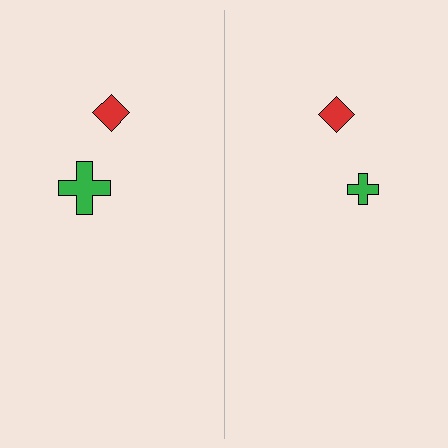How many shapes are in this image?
There are 4 shapes in this image.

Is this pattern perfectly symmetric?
No, the pattern is not perfectly symmetric. The green cross on the right side has a different size than its mirror counterpart.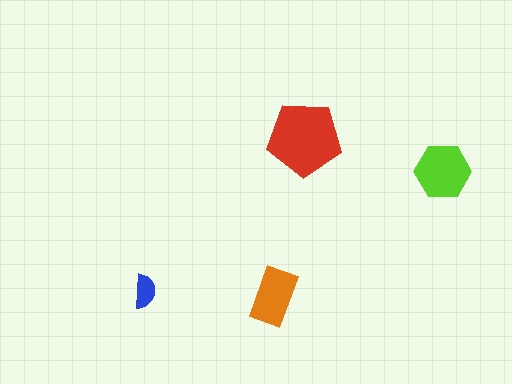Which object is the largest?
The red pentagon.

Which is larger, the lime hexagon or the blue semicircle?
The lime hexagon.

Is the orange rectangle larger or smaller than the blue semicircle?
Larger.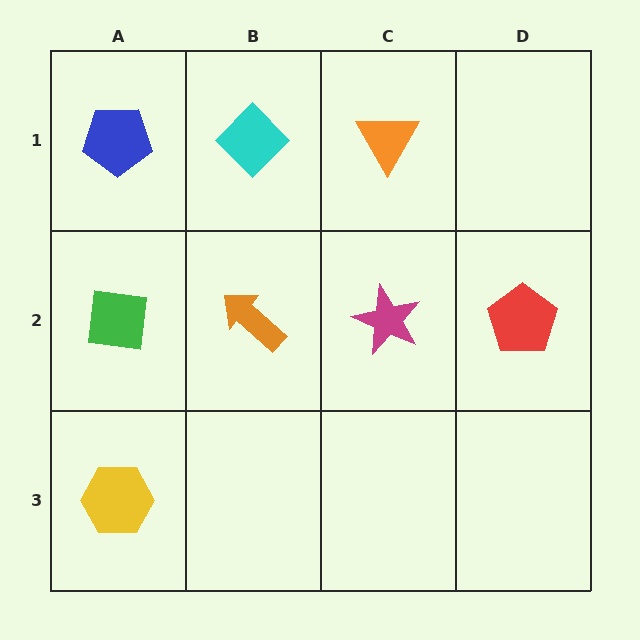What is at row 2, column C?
A magenta star.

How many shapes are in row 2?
4 shapes.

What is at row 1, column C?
An orange triangle.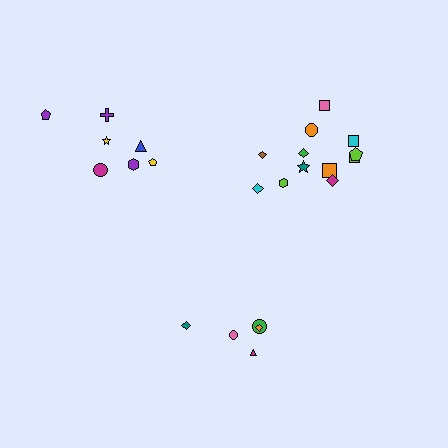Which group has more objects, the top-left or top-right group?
The top-right group.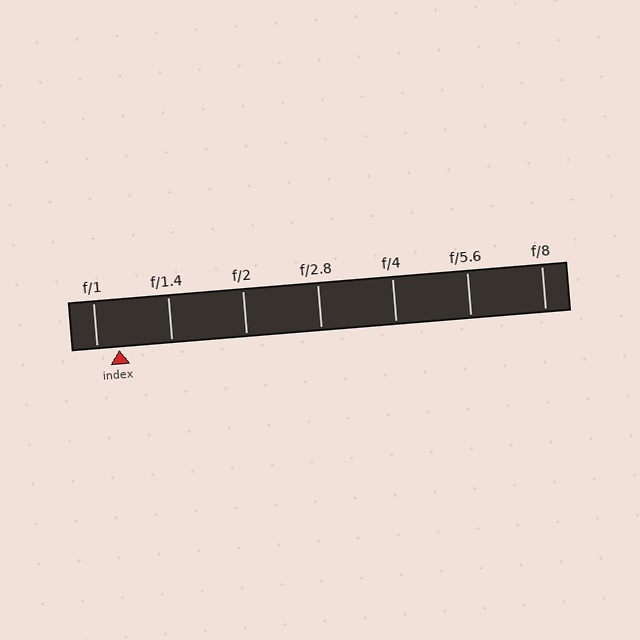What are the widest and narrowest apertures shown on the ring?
The widest aperture shown is f/1 and the narrowest is f/8.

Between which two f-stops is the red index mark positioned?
The index mark is between f/1 and f/1.4.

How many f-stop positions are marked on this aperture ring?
There are 7 f-stop positions marked.